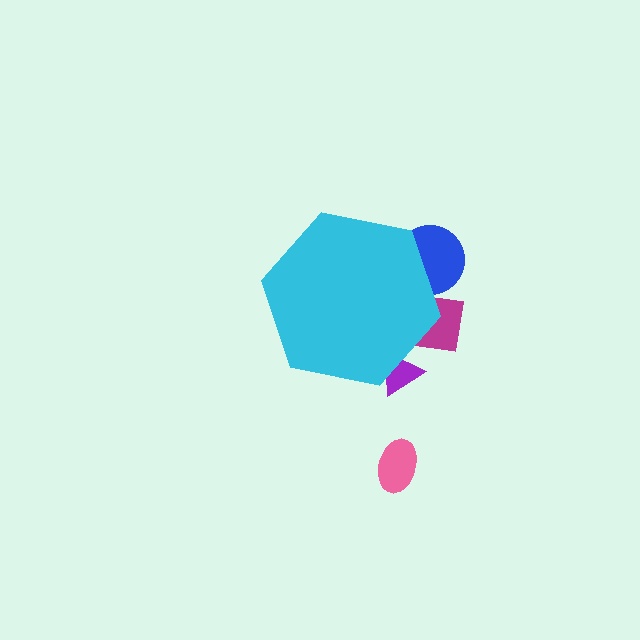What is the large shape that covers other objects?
A cyan hexagon.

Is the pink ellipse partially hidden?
No, the pink ellipse is fully visible.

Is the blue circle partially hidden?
Yes, the blue circle is partially hidden behind the cyan hexagon.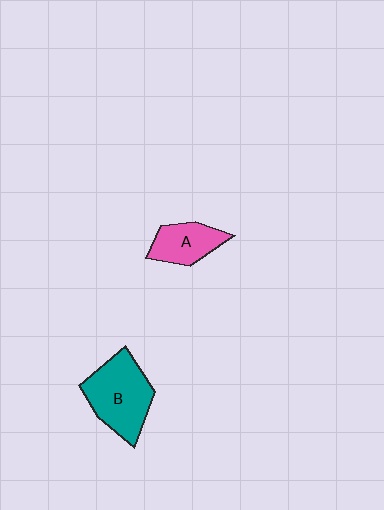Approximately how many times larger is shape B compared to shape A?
Approximately 1.7 times.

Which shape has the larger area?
Shape B (teal).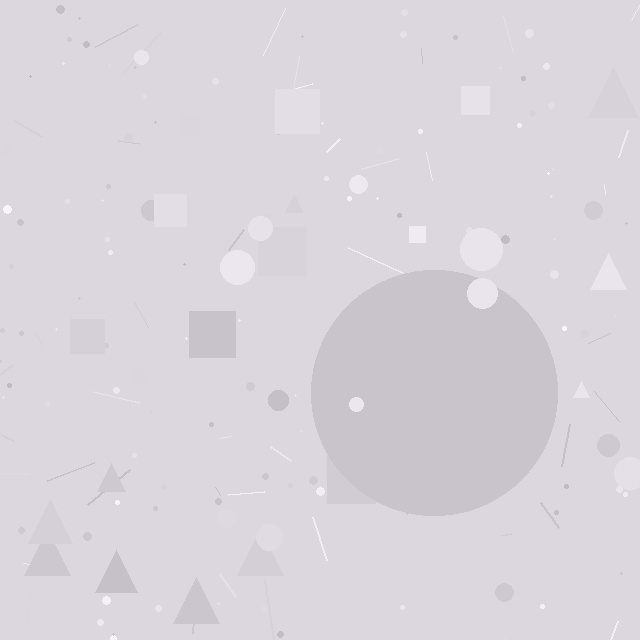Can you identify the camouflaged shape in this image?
The camouflaged shape is a circle.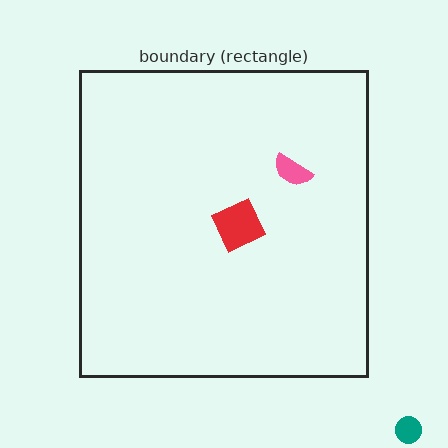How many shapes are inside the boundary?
2 inside, 1 outside.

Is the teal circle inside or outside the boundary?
Outside.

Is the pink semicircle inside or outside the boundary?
Inside.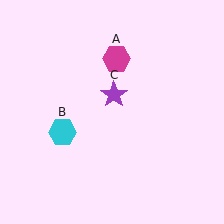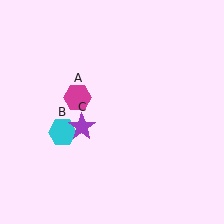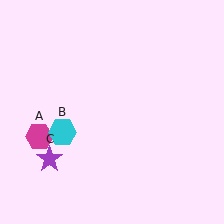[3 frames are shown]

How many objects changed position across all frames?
2 objects changed position: magenta hexagon (object A), purple star (object C).